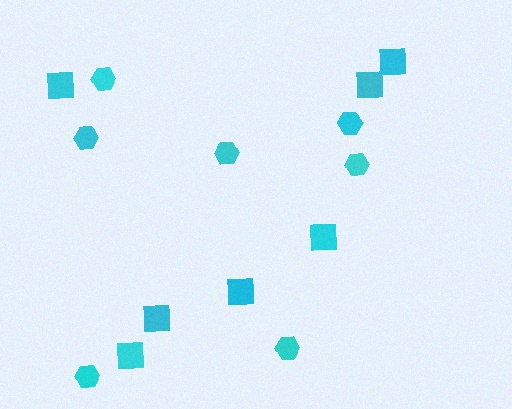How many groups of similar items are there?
There are 2 groups: one group of squares (7) and one group of hexagons (7).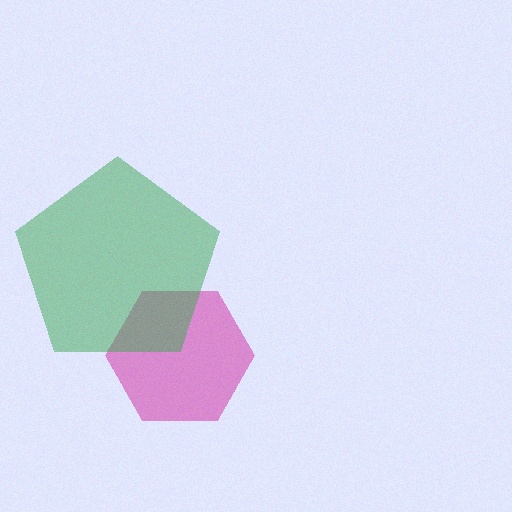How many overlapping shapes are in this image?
There are 2 overlapping shapes in the image.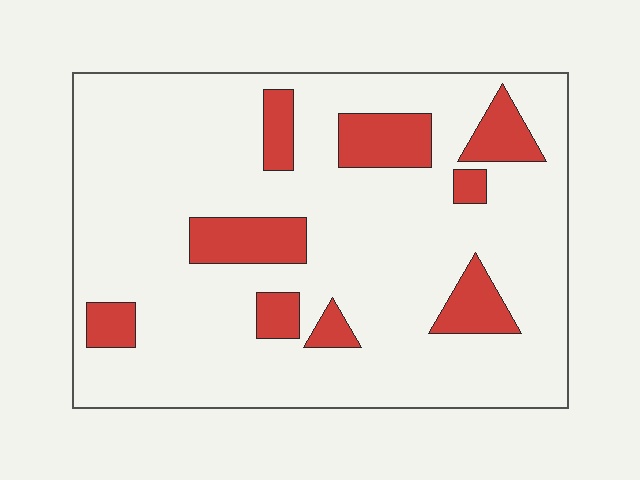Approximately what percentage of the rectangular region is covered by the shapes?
Approximately 15%.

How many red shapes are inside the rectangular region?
9.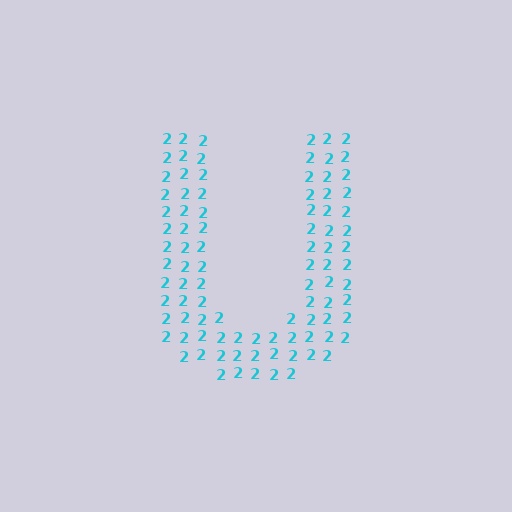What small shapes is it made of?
It is made of small digit 2's.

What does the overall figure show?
The overall figure shows the letter U.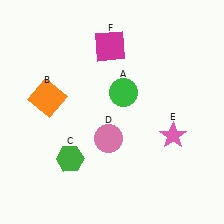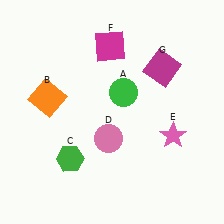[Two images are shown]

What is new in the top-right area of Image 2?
A magenta square (G) was added in the top-right area of Image 2.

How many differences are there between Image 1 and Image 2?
There is 1 difference between the two images.